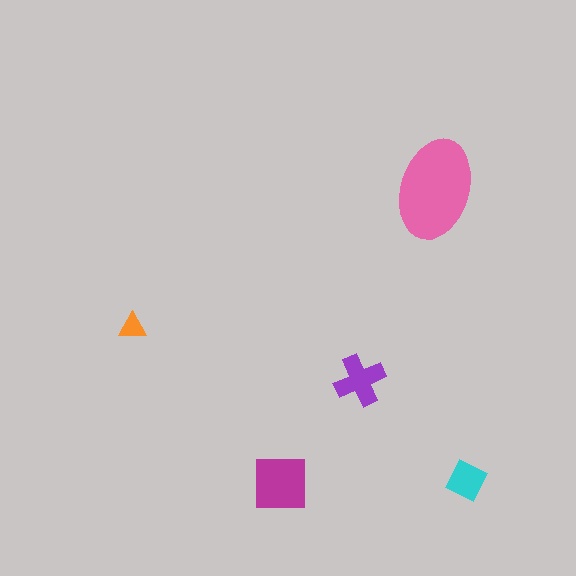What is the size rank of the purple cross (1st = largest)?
3rd.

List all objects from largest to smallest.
The pink ellipse, the magenta square, the purple cross, the cyan diamond, the orange triangle.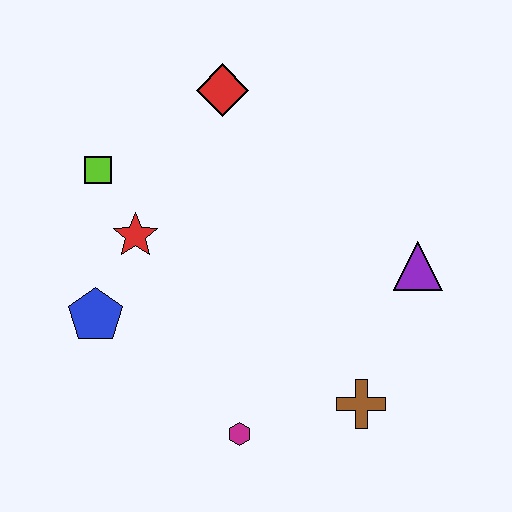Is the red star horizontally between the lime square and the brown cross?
Yes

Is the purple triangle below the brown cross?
No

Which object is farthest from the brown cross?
The lime square is farthest from the brown cross.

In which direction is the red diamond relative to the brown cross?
The red diamond is above the brown cross.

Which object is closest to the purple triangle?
The brown cross is closest to the purple triangle.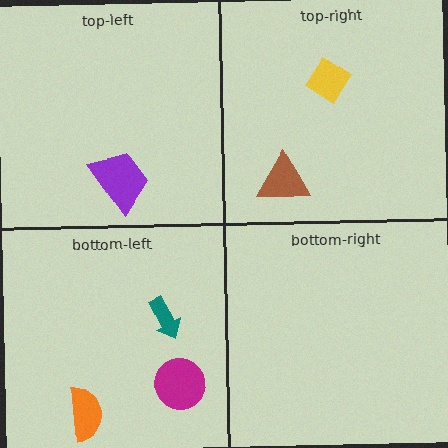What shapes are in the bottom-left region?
The orange semicircle, the magenta circle, the teal arrow.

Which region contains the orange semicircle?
The bottom-left region.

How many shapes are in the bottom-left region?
3.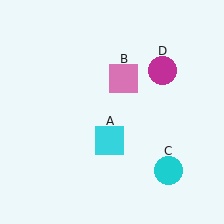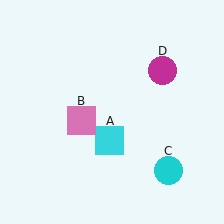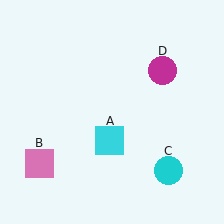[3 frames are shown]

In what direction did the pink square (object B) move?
The pink square (object B) moved down and to the left.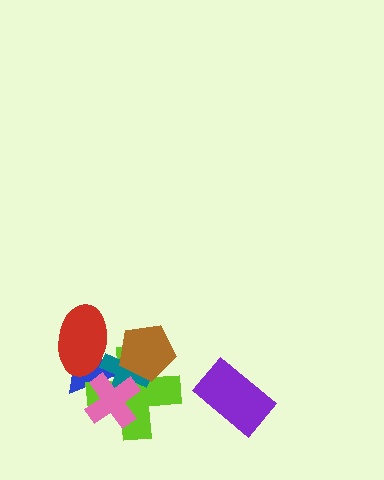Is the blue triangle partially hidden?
Yes, it is partially covered by another shape.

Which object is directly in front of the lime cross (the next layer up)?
The red ellipse is directly in front of the lime cross.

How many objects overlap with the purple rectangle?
0 objects overlap with the purple rectangle.